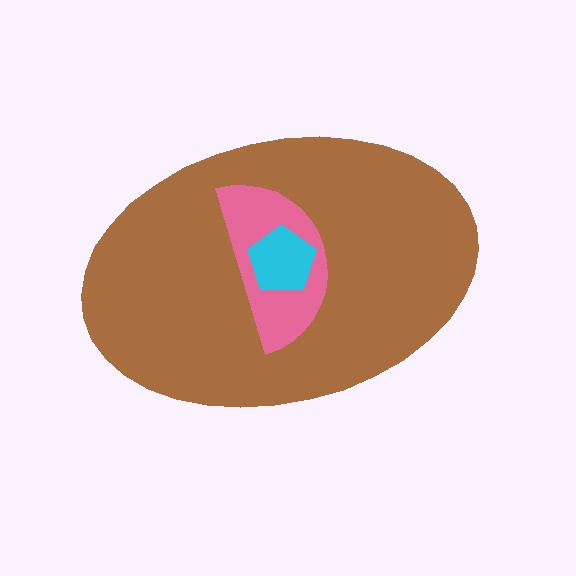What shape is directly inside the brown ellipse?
The pink semicircle.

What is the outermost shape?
The brown ellipse.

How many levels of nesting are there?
3.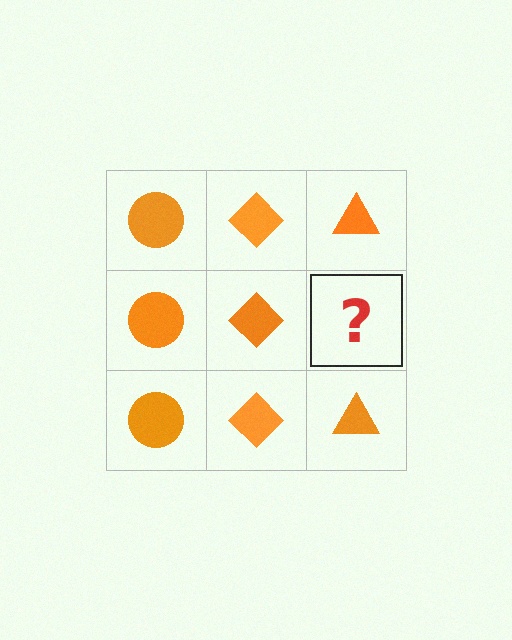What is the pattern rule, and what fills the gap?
The rule is that each column has a consistent shape. The gap should be filled with an orange triangle.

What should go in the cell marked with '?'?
The missing cell should contain an orange triangle.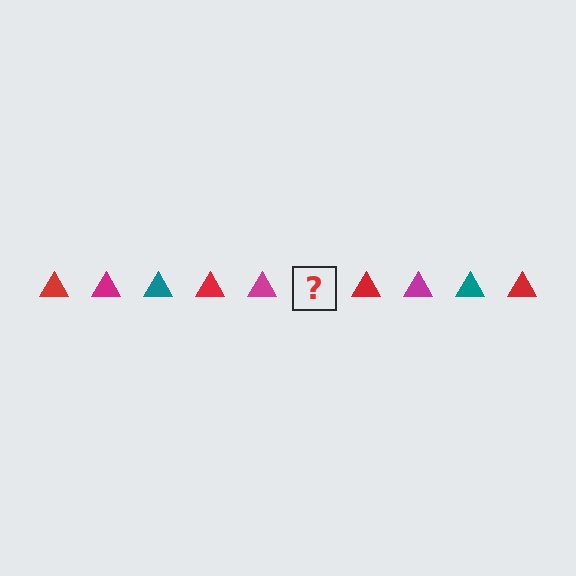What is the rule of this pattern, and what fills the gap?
The rule is that the pattern cycles through red, magenta, teal triangles. The gap should be filled with a teal triangle.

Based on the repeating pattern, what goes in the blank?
The blank should be a teal triangle.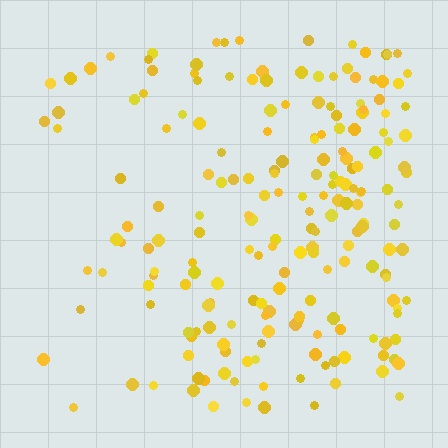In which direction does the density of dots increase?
From left to right, with the right side densest.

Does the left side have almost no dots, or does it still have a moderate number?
Still a moderate number, just noticeably fewer than the right.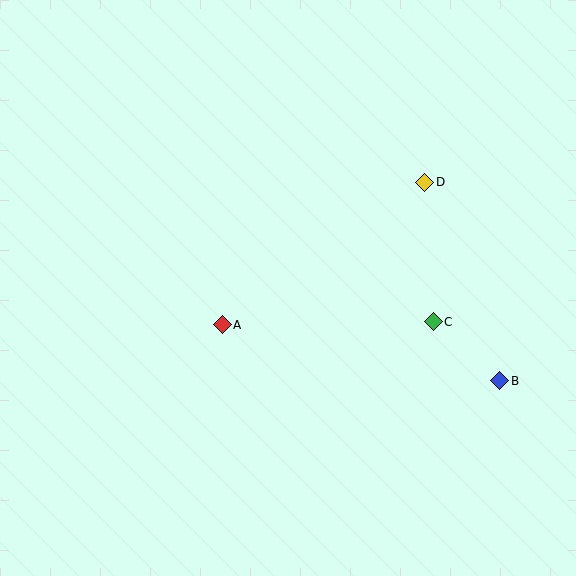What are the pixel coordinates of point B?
Point B is at (500, 381).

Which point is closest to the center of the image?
Point A at (222, 325) is closest to the center.